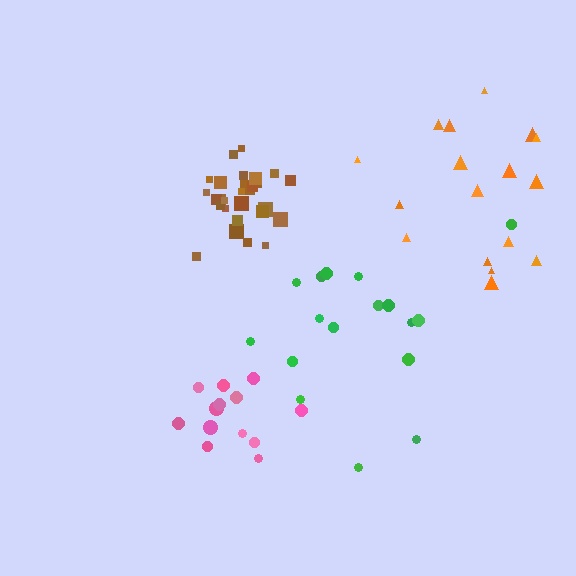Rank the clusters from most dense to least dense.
brown, pink, green, orange.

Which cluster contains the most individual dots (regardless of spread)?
Brown (27).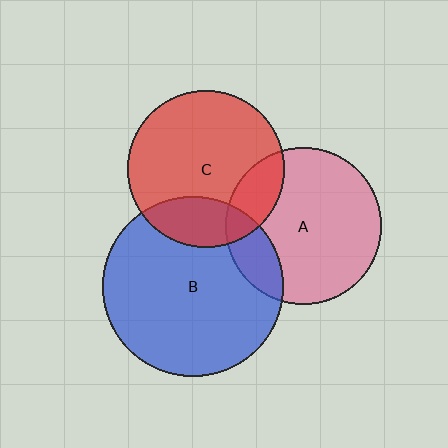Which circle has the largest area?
Circle B (blue).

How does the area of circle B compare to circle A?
Approximately 1.3 times.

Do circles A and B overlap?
Yes.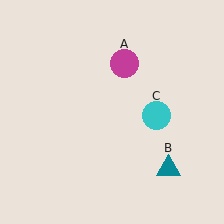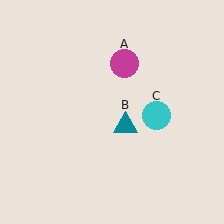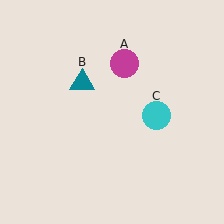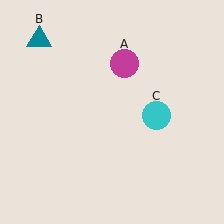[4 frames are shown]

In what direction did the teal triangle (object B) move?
The teal triangle (object B) moved up and to the left.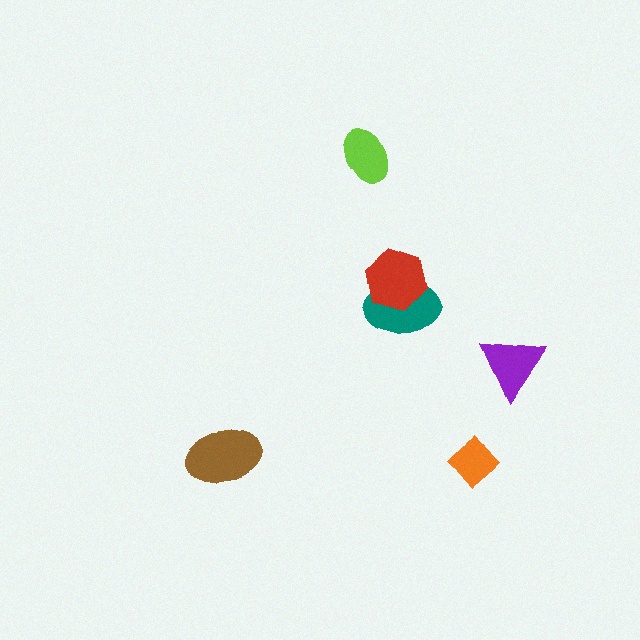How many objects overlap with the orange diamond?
0 objects overlap with the orange diamond.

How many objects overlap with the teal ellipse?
1 object overlaps with the teal ellipse.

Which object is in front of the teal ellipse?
The red hexagon is in front of the teal ellipse.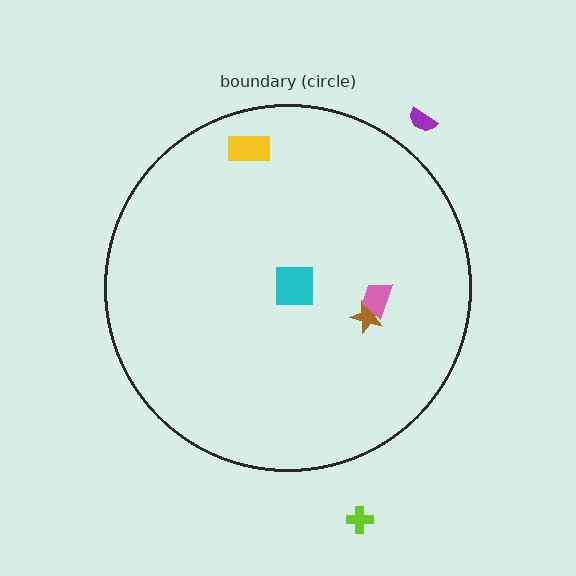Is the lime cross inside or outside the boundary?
Outside.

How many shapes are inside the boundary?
4 inside, 2 outside.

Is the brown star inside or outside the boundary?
Inside.